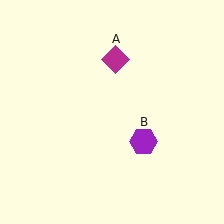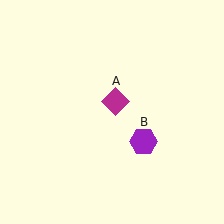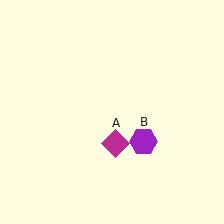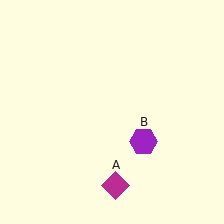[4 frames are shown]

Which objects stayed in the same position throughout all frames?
Purple hexagon (object B) remained stationary.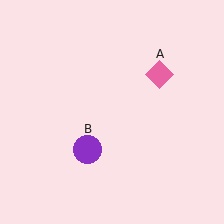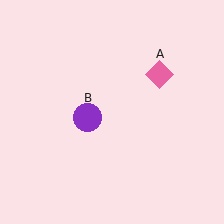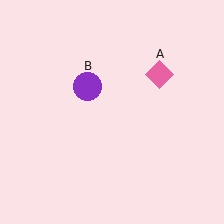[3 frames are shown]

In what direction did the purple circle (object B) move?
The purple circle (object B) moved up.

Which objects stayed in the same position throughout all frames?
Pink diamond (object A) remained stationary.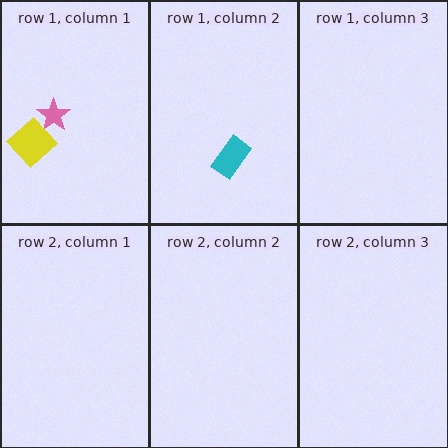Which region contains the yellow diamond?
The row 1, column 1 region.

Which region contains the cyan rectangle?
The row 1, column 2 region.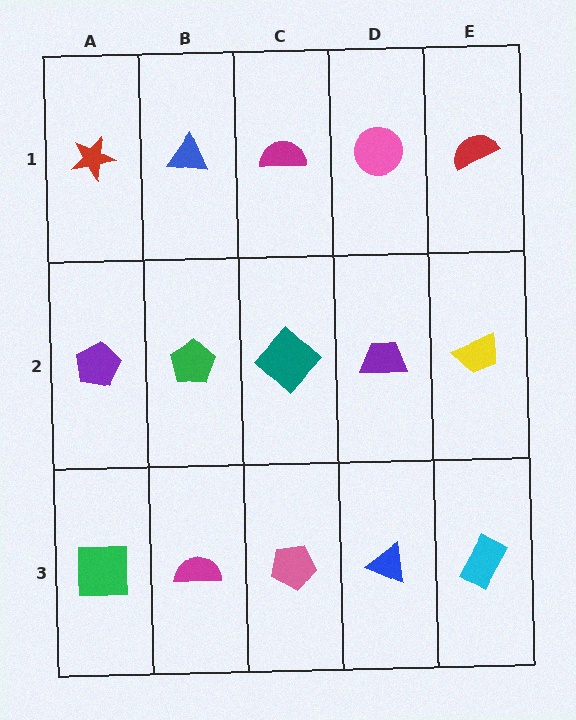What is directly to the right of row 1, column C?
A pink circle.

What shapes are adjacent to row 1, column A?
A purple pentagon (row 2, column A), a blue triangle (row 1, column B).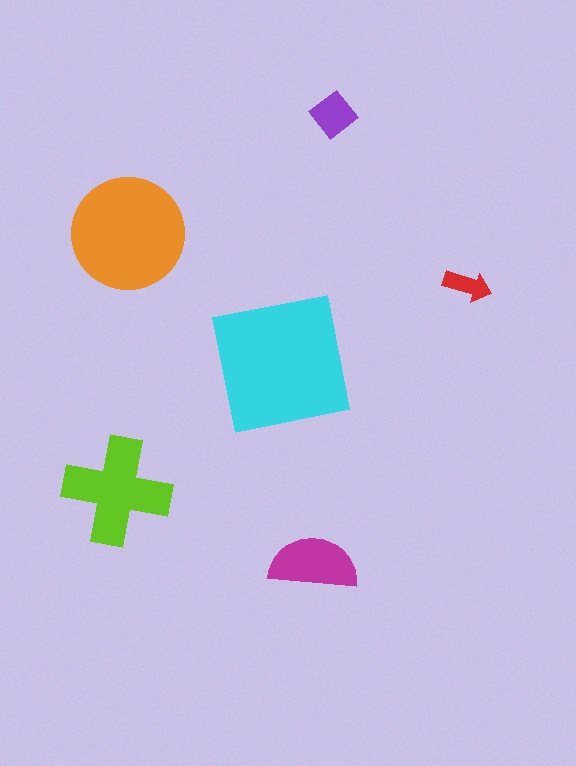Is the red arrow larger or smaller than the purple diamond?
Smaller.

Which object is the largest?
The cyan square.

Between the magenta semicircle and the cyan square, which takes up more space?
The cyan square.